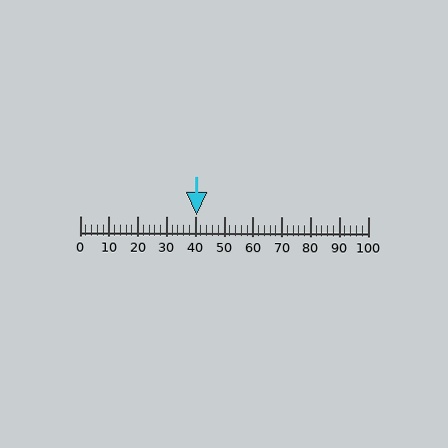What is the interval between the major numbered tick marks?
The major tick marks are spaced 10 units apart.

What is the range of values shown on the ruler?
The ruler shows values from 0 to 100.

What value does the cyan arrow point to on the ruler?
The cyan arrow points to approximately 40.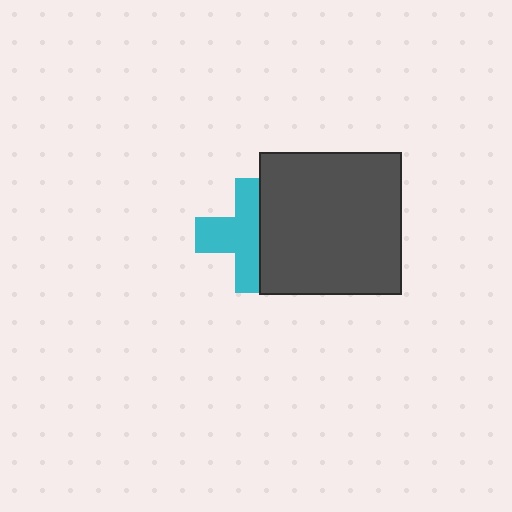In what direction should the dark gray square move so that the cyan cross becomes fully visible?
The dark gray square should move right. That is the shortest direction to clear the overlap and leave the cyan cross fully visible.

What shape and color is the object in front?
The object in front is a dark gray square.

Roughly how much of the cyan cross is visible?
About half of it is visible (roughly 62%).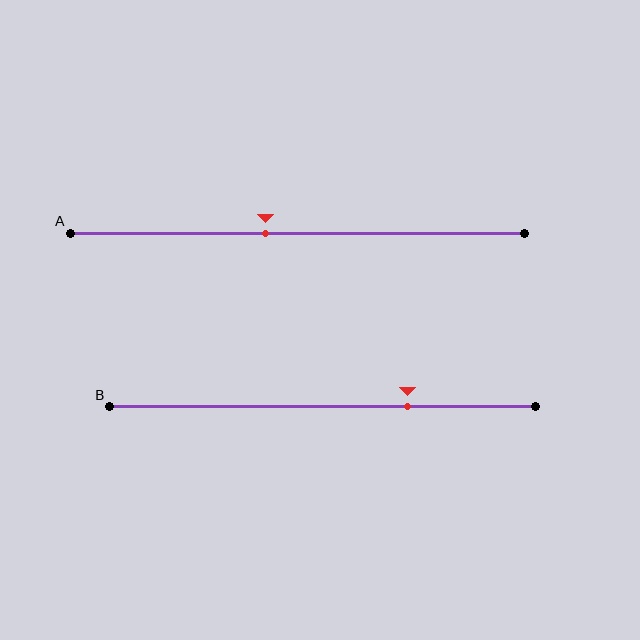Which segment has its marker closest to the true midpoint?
Segment A has its marker closest to the true midpoint.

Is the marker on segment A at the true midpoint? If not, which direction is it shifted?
No, the marker on segment A is shifted to the left by about 7% of the segment length.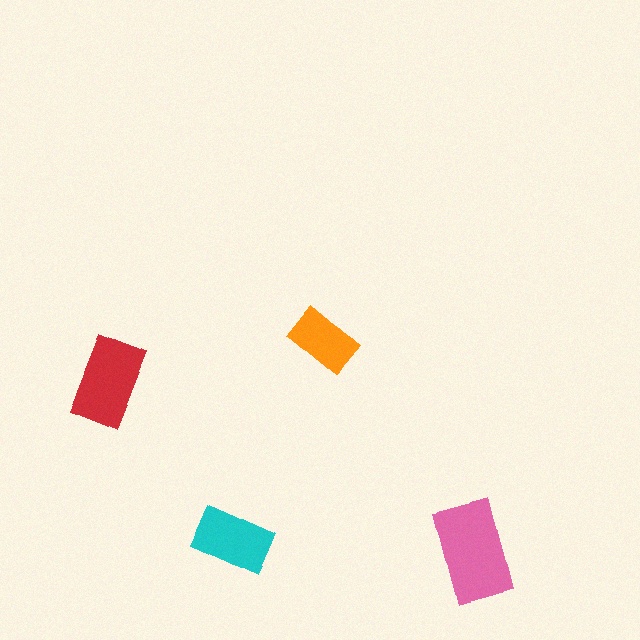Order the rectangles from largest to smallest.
the pink one, the red one, the cyan one, the orange one.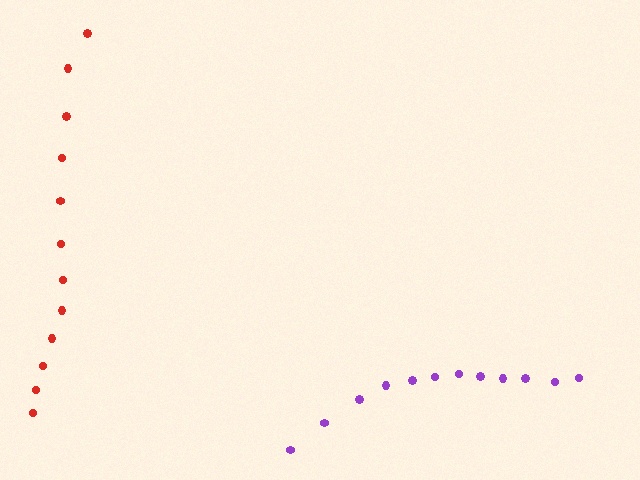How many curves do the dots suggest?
There are 2 distinct paths.